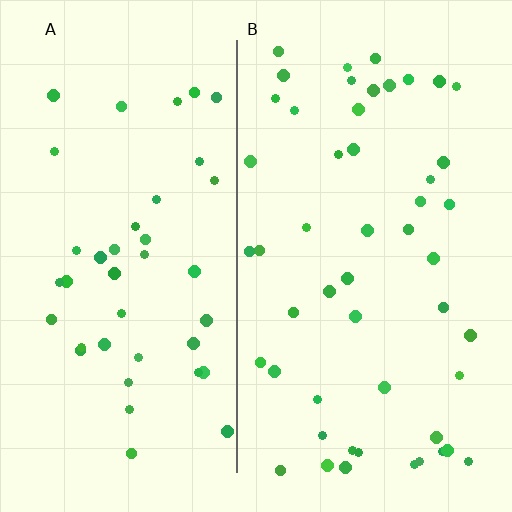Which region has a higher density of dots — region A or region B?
B (the right).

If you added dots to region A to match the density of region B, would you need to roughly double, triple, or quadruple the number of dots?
Approximately double.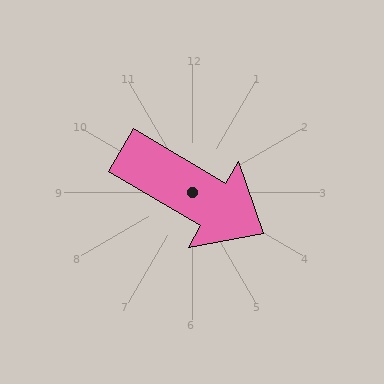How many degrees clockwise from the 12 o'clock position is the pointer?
Approximately 120 degrees.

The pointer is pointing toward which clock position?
Roughly 4 o'clock.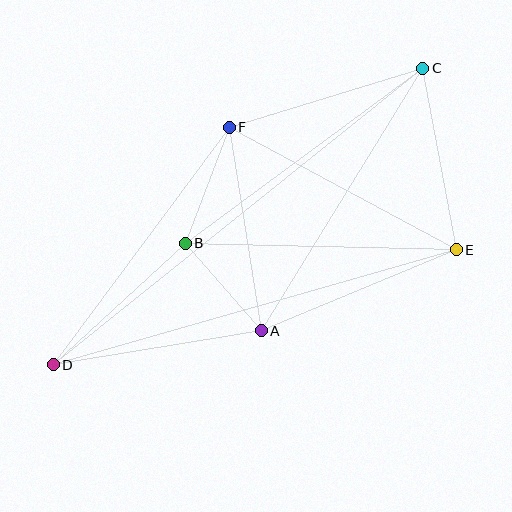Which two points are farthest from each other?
Points C and D are farthest from each other.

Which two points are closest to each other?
Points A and B are closest to each other.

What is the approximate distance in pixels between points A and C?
The distance between A and C is approximately 308 pixels.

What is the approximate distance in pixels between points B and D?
The distance between B and D is approximately 179 pixels.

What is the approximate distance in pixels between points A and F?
The distance between A and F is approximately 206 pixels.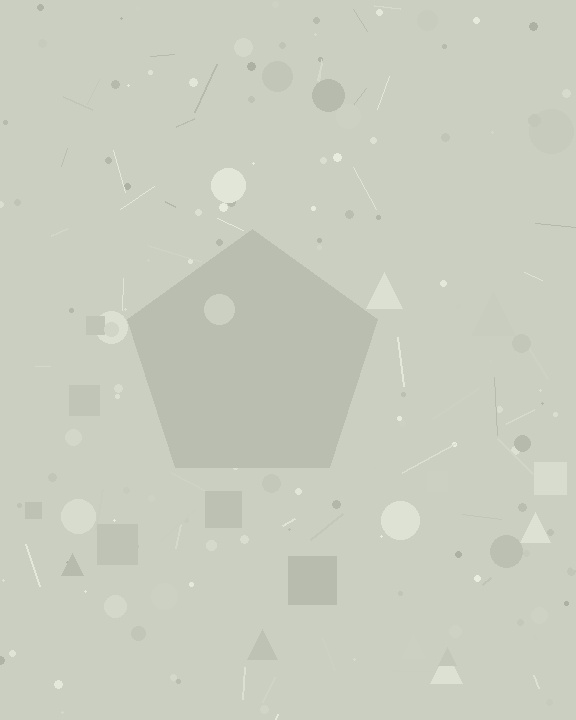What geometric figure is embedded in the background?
A pentagon is embedded in the background.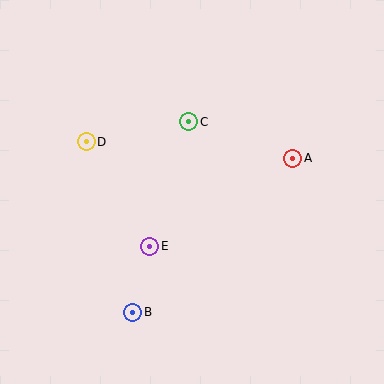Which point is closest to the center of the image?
Point E at (150, 246) is closest to the center.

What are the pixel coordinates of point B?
Point B is at (133, 312).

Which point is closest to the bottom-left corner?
Point B is closest to the bottom-left corner.